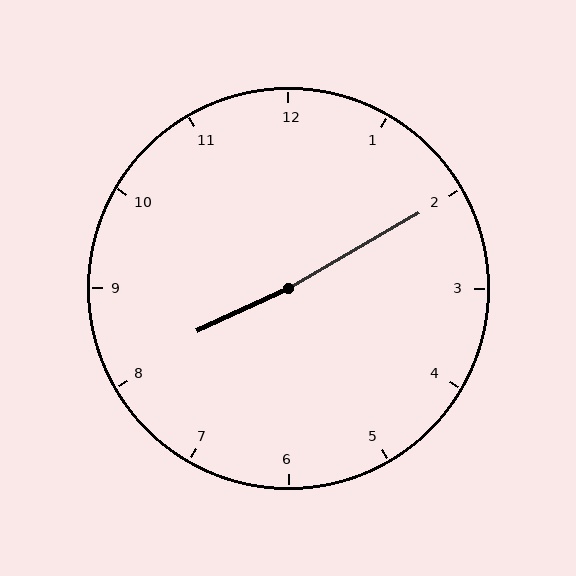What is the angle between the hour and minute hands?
Approximately 175 degrees.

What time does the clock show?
8:10.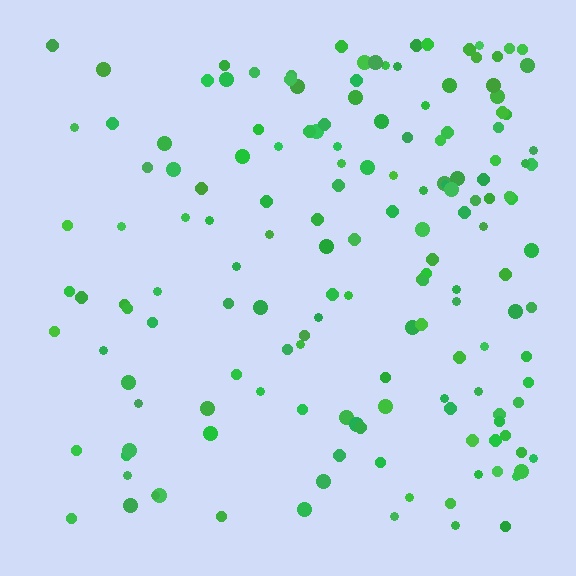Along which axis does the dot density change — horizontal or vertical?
Horizontal.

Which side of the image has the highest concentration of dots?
The right.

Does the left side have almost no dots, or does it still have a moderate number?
Still a moderate number, just noticeably fewer than the right.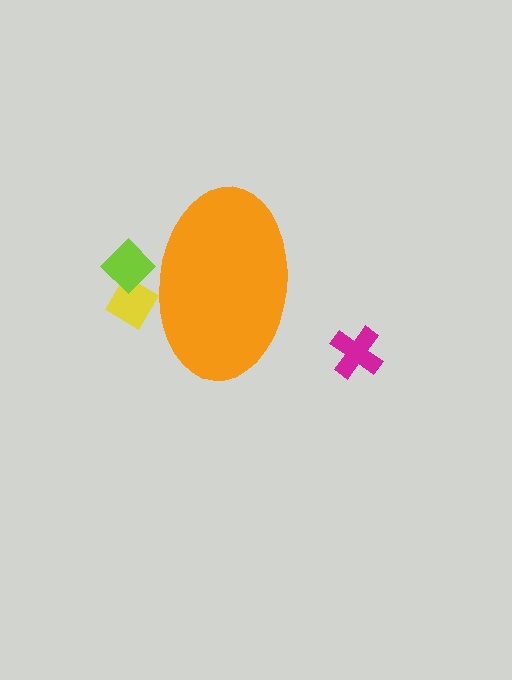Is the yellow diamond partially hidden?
Yes, the yellow diamond is partially hidden behind the orange ellipse.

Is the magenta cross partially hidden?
No, the magenta cross is fully visible.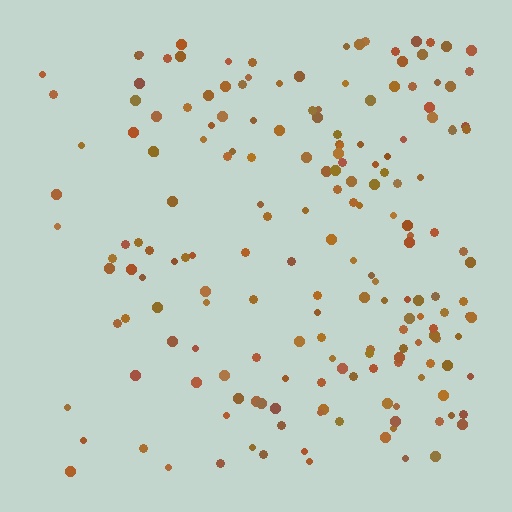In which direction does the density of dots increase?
From left to right, with the right side densest.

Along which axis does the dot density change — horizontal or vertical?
Horizontal.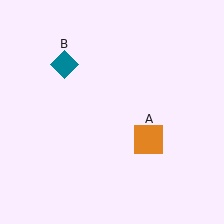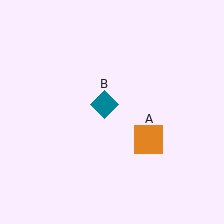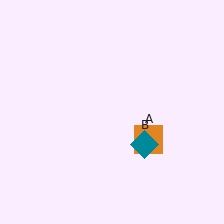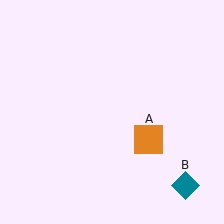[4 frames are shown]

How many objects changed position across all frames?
1 object changed position: teal diamond (object B).